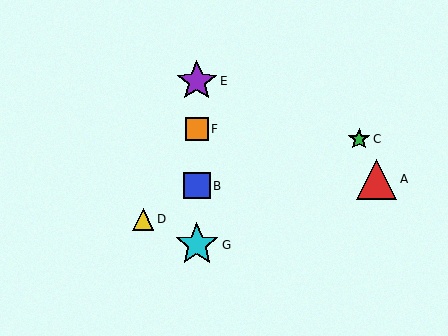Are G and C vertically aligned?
No, G is at x≈197 and C is at x≈359.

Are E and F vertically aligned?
Yes, both are at x≈197.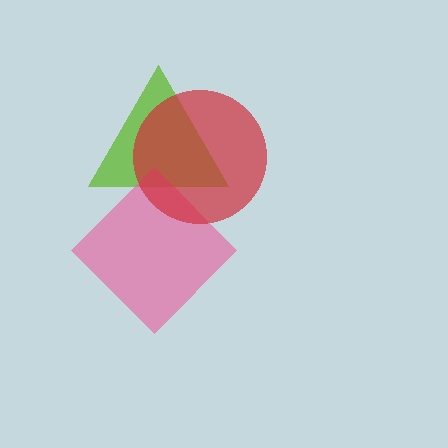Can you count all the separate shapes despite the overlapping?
Yes, there are 3 separate shapes.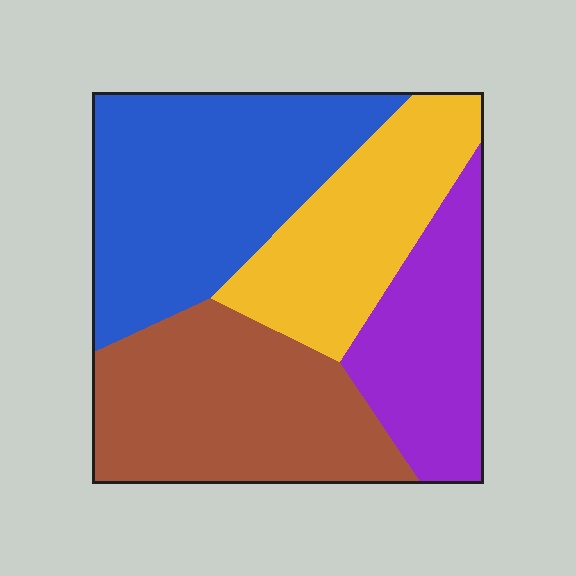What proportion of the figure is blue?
Blue takes up about one third (1/3) of the figure.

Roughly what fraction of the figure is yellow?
Yellow covers roughly 20% of the figure.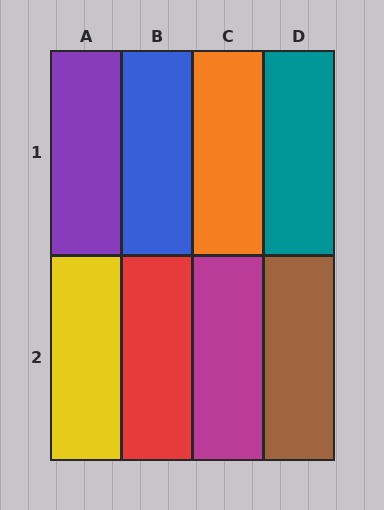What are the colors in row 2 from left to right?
Yellow, red, magenta, brown.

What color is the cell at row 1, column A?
Purple.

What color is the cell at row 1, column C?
Orange.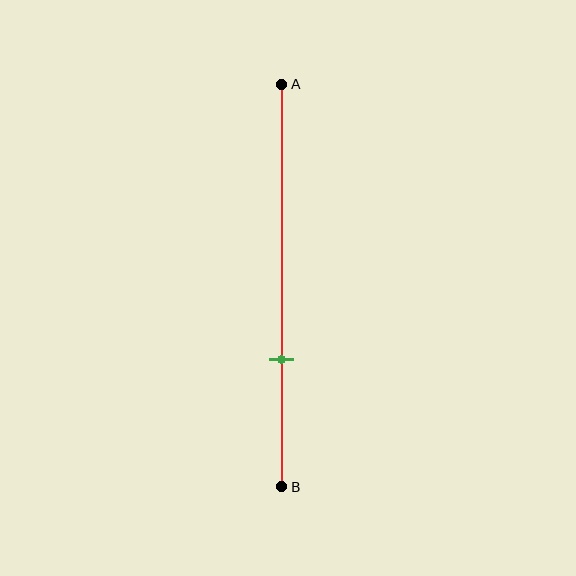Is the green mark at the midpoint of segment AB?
No, the mark is at about 70% from A, not at the 50% midpoint.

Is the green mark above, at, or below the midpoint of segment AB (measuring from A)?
The green mark is below the midpoint of segment AB.